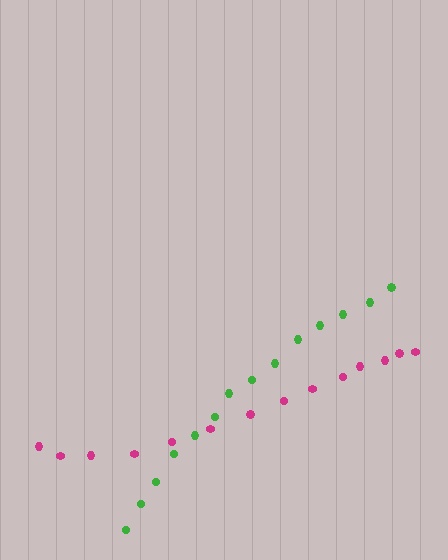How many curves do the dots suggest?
There are 2 distinct paths.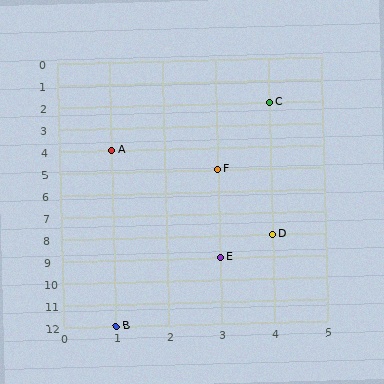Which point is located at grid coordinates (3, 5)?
Point F is at (3, 5).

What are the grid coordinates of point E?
Point E is at grid coordinates (3, 9).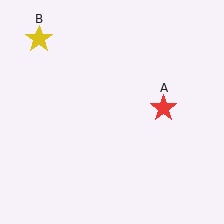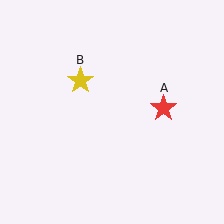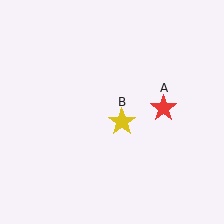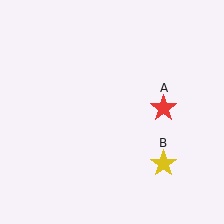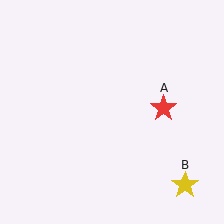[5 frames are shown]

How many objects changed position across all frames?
1 object changed position: yellow star (object B).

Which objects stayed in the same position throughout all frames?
Red star (object A) remained stationary.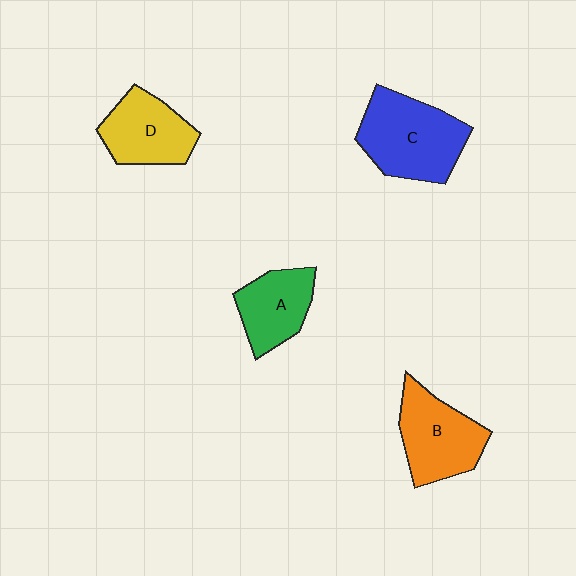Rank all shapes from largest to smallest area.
From largest to smallest: C (blue), B (orange), D (yellow), A (green).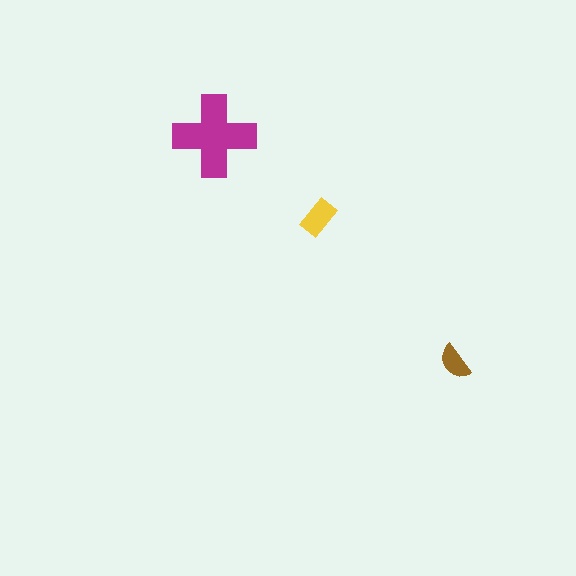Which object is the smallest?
The brown semicircle.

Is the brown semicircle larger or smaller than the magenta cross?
Smaller.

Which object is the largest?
The magenta cross.